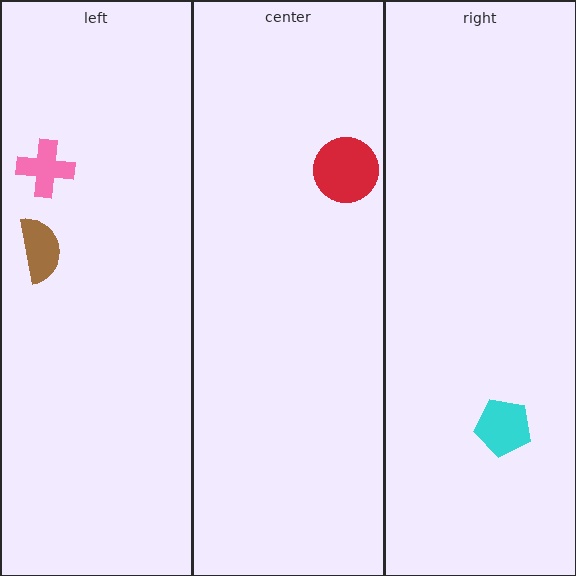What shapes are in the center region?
The red circle.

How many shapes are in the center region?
1.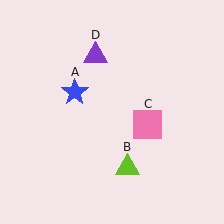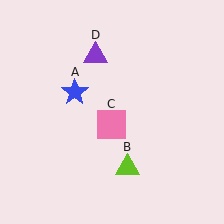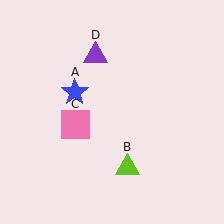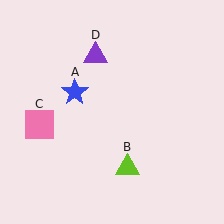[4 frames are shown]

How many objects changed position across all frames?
1 object changed position: pink square (object C).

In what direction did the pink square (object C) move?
The pink square (object C) moved left.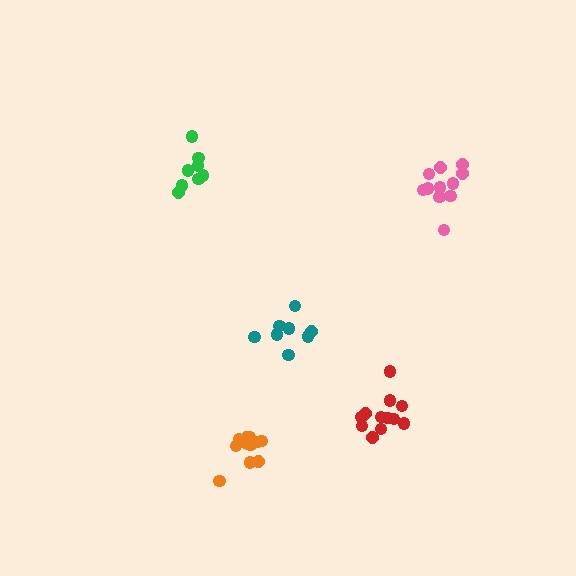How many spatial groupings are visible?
There are 5 spatial groupings.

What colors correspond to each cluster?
The clusters are colored: green, red, teal, pink, orange.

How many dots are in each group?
Group 1: 8 dots, Group 2: 12 dots, Group 3: 8 dots, Group 4: 11 dots, Group 5: 11 dots (50 total).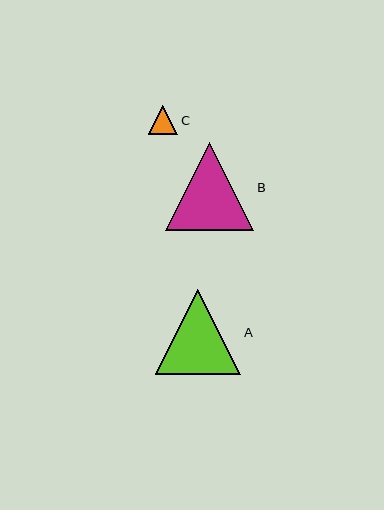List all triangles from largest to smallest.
From largest to smallest: B, A, C.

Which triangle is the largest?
Triangle B is the largest with a size of approximately 88 pixels.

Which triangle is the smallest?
Triangle C is the smallest with a size of approximately 29 pixels.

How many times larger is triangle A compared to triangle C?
Triangle A is approximately 2.9 times the size of triangle C.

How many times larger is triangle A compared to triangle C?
Triangle A is approximately 2.9 times the size of triangle C.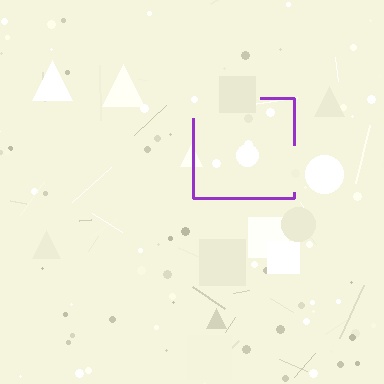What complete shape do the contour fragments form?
The contour fragments form a square.